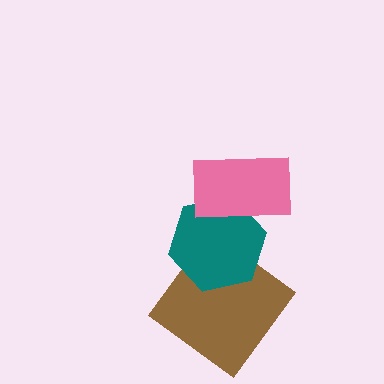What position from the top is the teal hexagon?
The teal hexagon is 2nd from the top.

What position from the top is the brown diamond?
The brown diamond is 3rd from the top.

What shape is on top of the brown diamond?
The teal hexagon is on top of the brown diamond.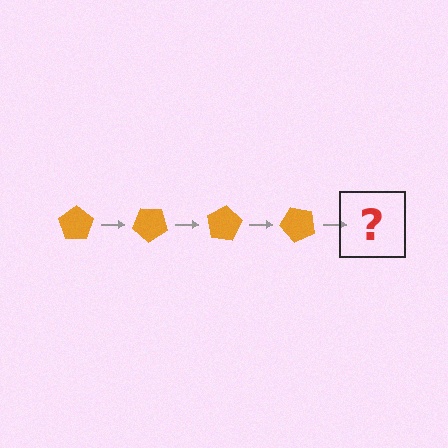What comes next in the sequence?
The next element should be an orange pentagon rotated 160 degrees.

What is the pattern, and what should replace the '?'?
The pattern is that the pentagon rotates 40 degrees each step. The '?' should be an orange pentagon rotated 160 degrees.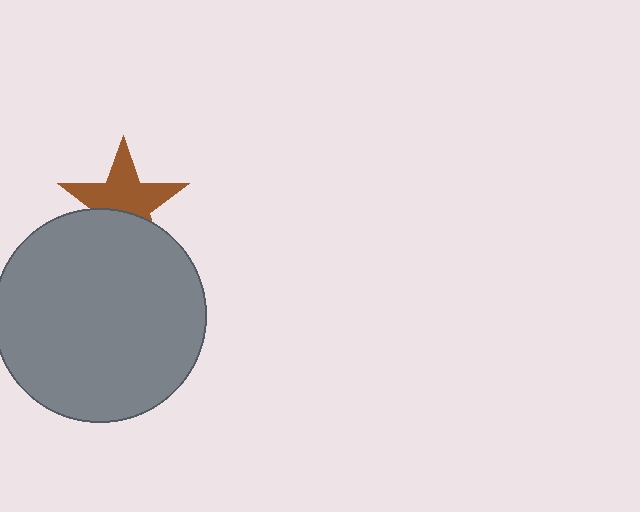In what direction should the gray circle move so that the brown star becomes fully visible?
The gray circle should move down. That is the shortest direction to clear the overlap and leave the brown star fully visible.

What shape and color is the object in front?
The object in front is a gray circle.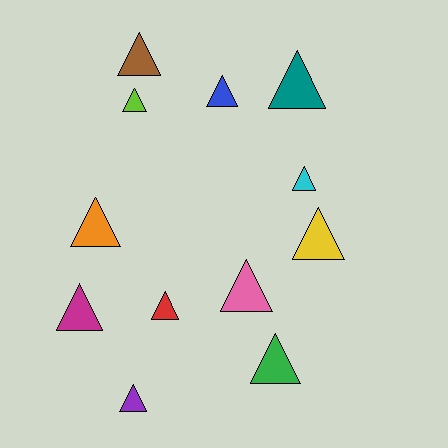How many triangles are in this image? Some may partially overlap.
There are 12 triangles.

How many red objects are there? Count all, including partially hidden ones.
There is 1 red object.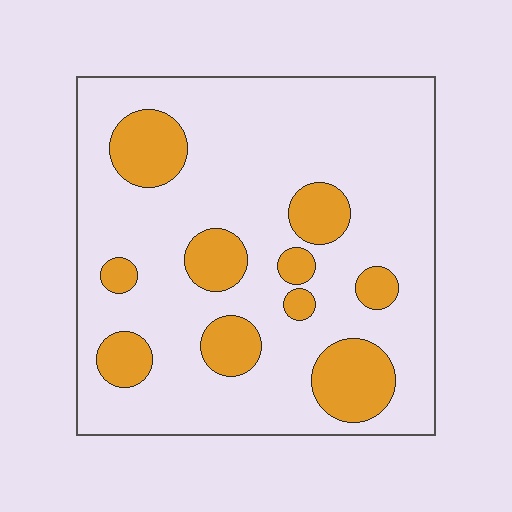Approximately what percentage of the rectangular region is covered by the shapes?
Approximately 20%.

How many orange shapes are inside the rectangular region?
10.